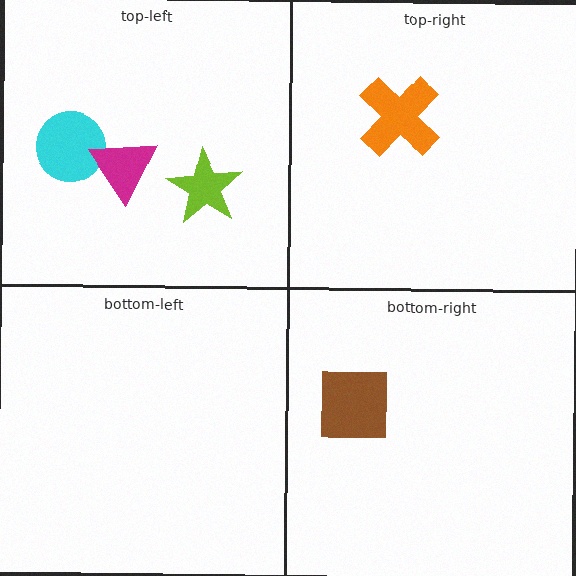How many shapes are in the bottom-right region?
1.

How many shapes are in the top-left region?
3.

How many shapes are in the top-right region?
1.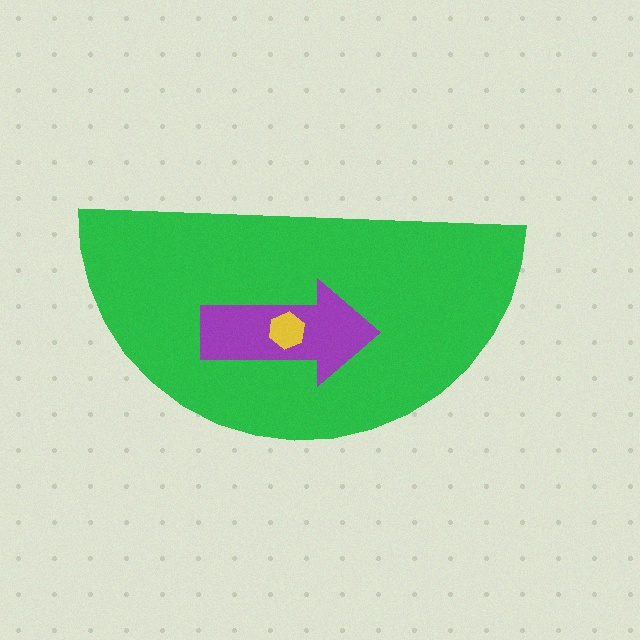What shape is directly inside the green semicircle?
The purple arrow.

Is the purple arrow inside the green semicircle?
Yes.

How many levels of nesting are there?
3.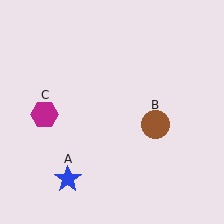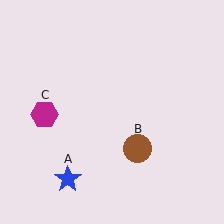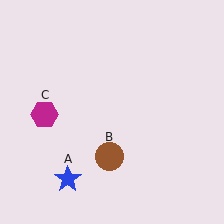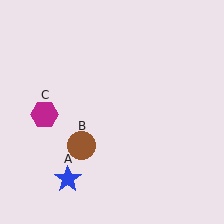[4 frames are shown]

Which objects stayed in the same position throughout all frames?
Blue star (object A) and magenta hexagon (object C) remained stationary.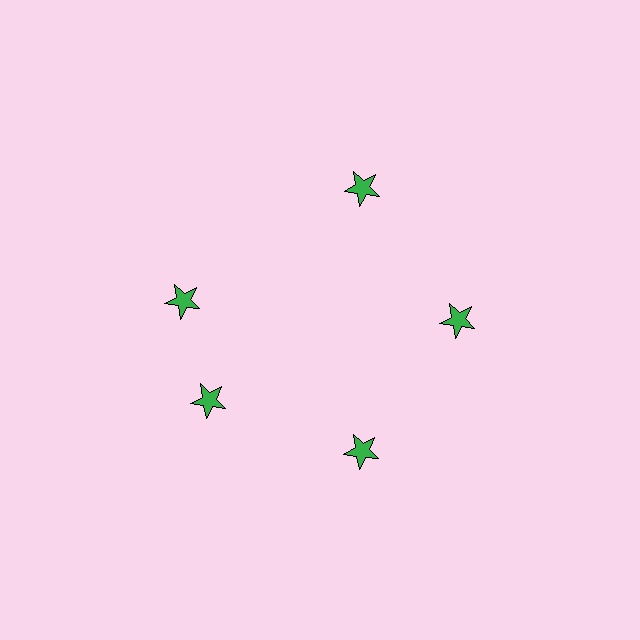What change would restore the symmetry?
The symmetry would be restored by rotating it back into even spacing with its neighbors so that all 5 stars sit at equal angles and equal distance from the center.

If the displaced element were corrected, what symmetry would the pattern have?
It would have 5-fold rotational symmetry — the pattern would map onto itself every 72 degrees.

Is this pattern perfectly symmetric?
No. The 5 green stars are arranged in a ring, but one element near the 10 o'clock position is rotated out of alignment along the ring, breaking the 5-fold rotational symmetry.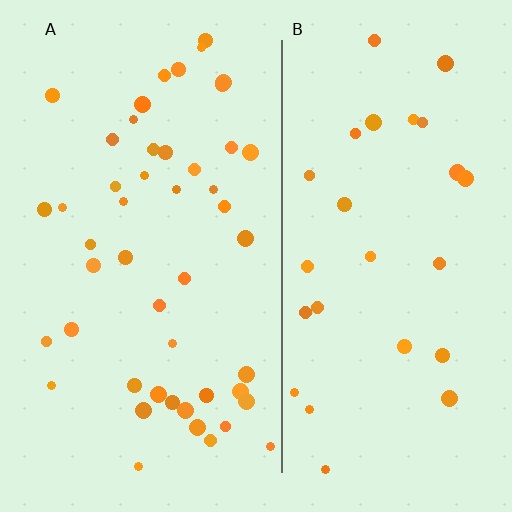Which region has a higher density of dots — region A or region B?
A (the left).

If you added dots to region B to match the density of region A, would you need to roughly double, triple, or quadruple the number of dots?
Approximately double.